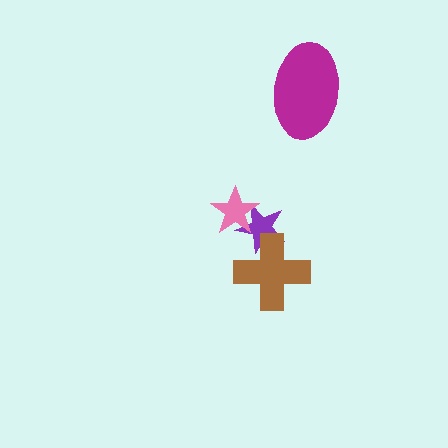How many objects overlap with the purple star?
2 objects overlap with the purple star.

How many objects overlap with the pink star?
1 object overlaps with the pink star.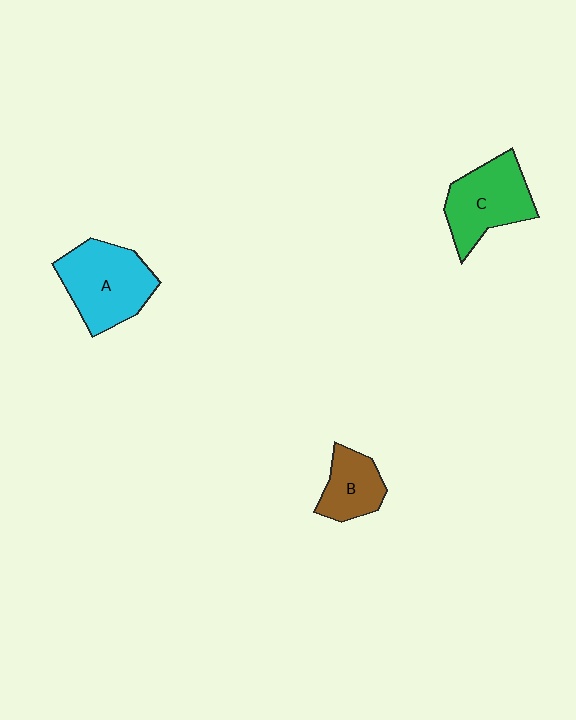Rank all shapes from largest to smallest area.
From largest to smallest: A (cyan), C (green), B (brown).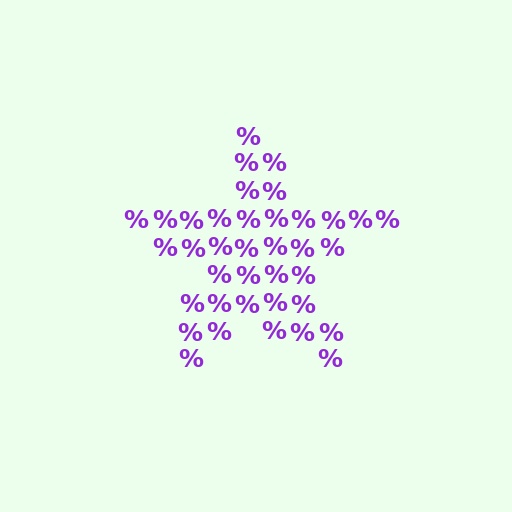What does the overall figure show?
The overall figure shows a star.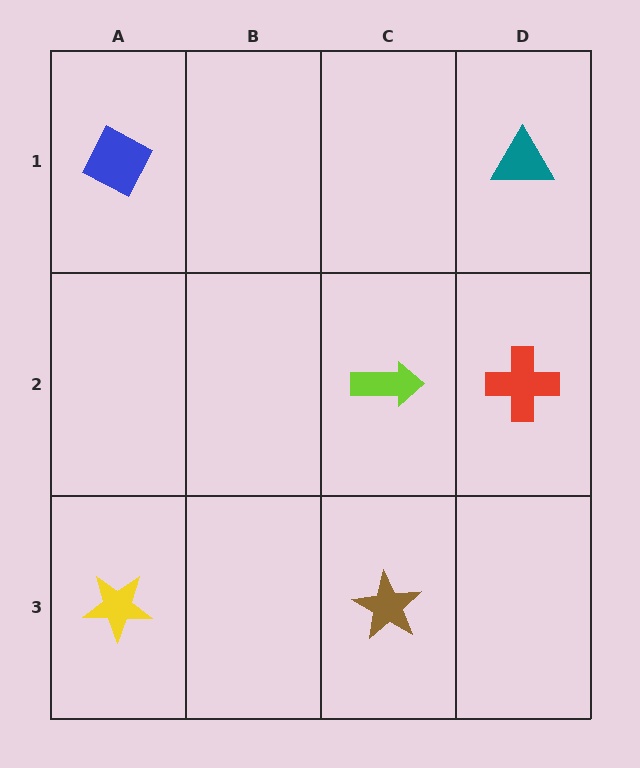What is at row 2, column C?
A lime arrow.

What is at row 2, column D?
A red cross.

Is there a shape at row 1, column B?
No, that cell is empty.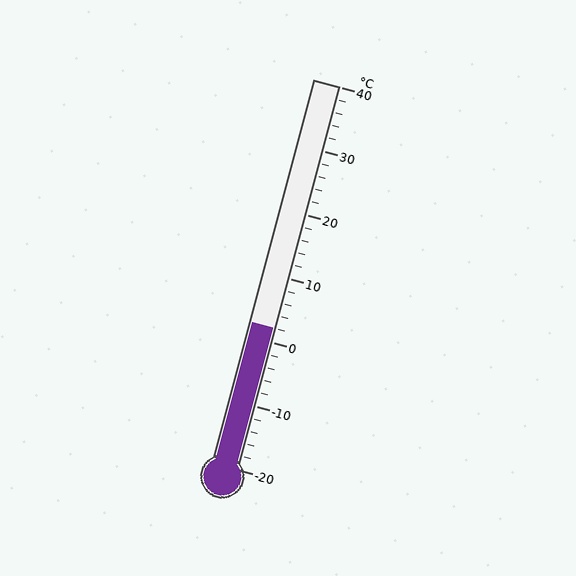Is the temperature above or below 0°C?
The temperature is above 0°C.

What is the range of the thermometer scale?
The thermometer scale ranges from -20°C to 40°C.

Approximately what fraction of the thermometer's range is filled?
The thermometer is filled to approximately 35% of its range.